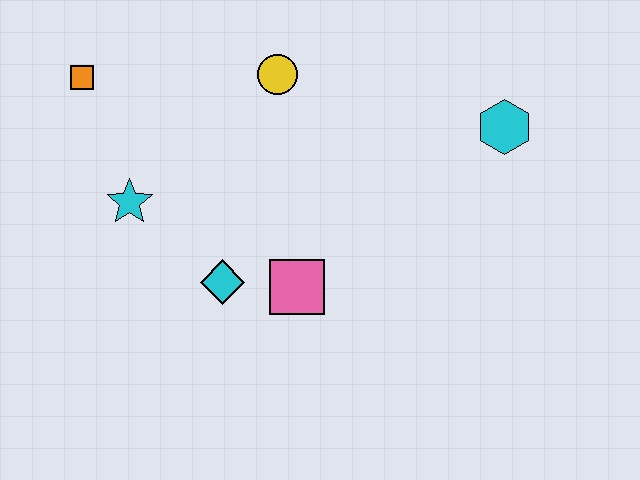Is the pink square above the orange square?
No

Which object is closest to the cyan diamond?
The pink square is closest to the cyan diamond.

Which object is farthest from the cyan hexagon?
The orange square is farthest from the cyan hexagon.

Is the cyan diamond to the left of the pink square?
Yes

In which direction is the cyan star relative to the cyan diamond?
The cyan star is to the left of the cyan diamond.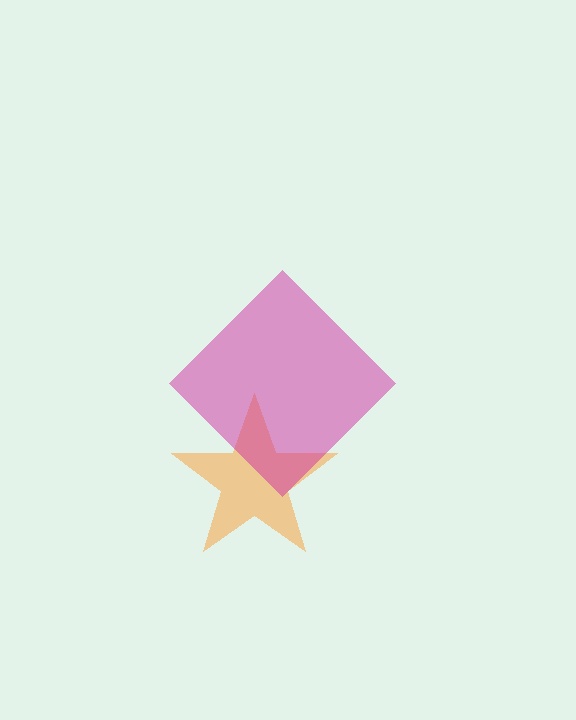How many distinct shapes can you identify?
There are 2 distinct shapes: an orange star, a magenta diamond.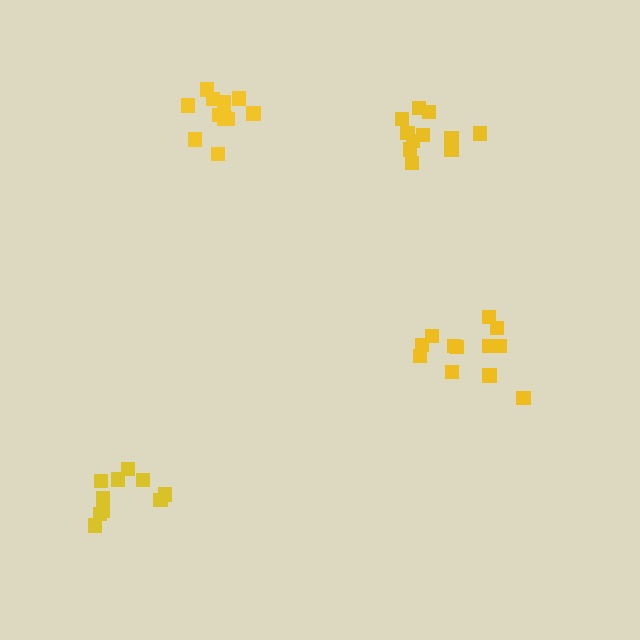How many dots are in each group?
Group 1: 11 dots, Group 2: 11 dots, Group 3: 12 dots, Group 4: 12 dots (46 total).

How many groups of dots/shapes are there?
There are 4 groups.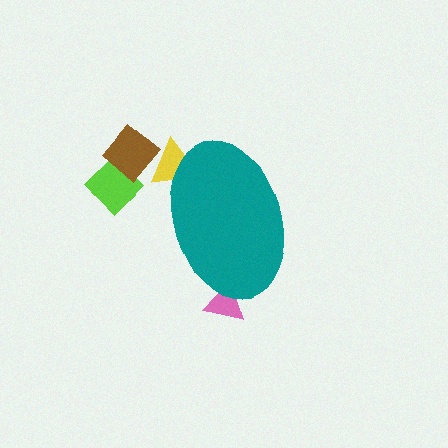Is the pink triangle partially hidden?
Yes, the pink triangle is partially hidden behind the teal ellipse.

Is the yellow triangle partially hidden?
Yes, the yellow triangle is partially hidden behind the teal ellipse.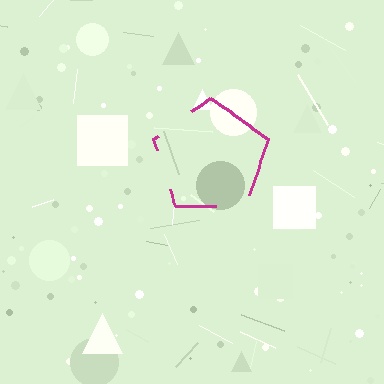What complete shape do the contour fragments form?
The contour fragments form a pentagon.